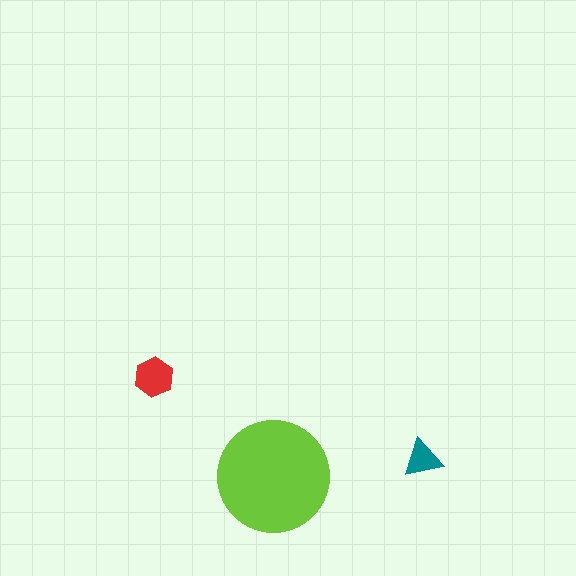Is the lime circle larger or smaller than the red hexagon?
Larger.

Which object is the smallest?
The teal triangle.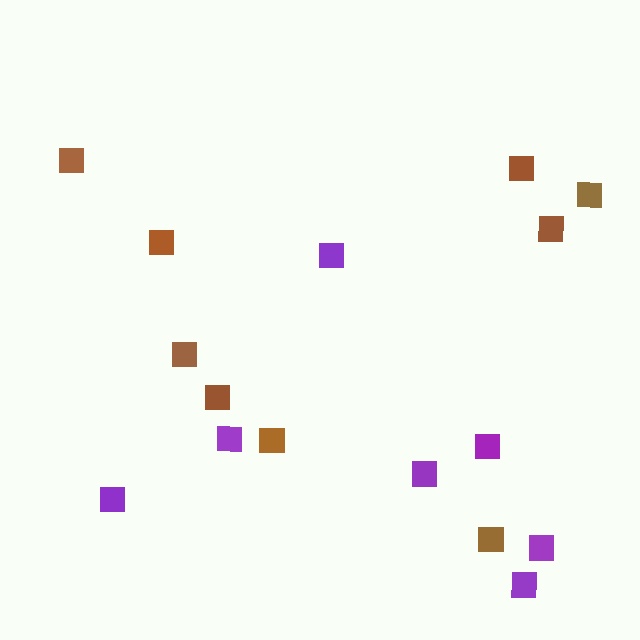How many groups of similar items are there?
There are 2 groups: one group of purple squares (7) and one group of brown squares (9).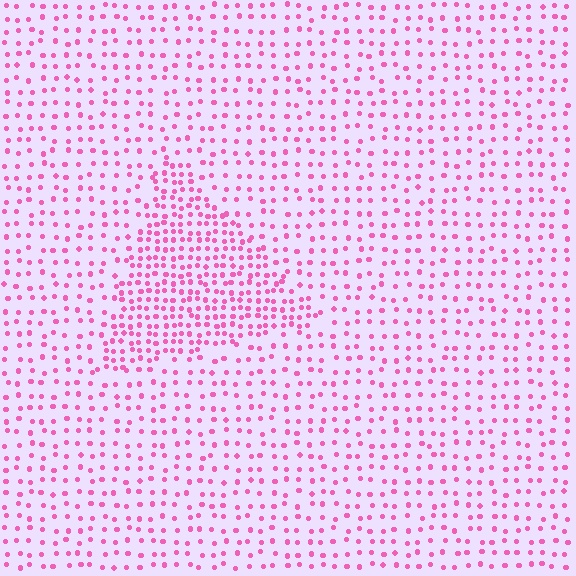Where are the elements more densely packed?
The elements are more densely packed inside the triangle boundary.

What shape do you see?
I see a triangle.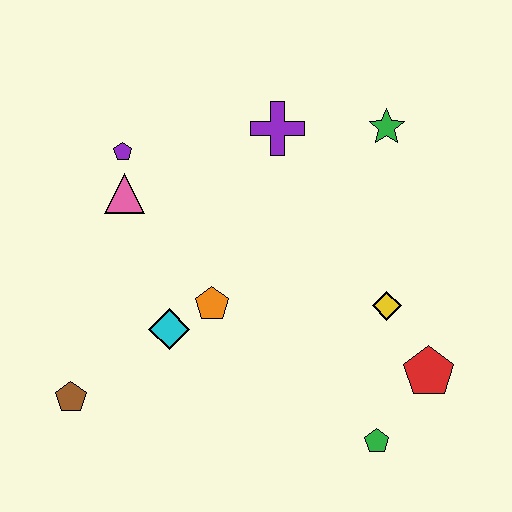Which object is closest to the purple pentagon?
The pink triangle is closest to the purple pentagon.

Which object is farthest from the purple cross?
The brown pentagon is farthest from the purple cross.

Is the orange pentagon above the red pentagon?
Yes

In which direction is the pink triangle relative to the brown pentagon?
The pink triangle is above the brown pentagon.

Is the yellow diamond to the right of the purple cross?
Yes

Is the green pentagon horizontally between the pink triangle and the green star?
Yes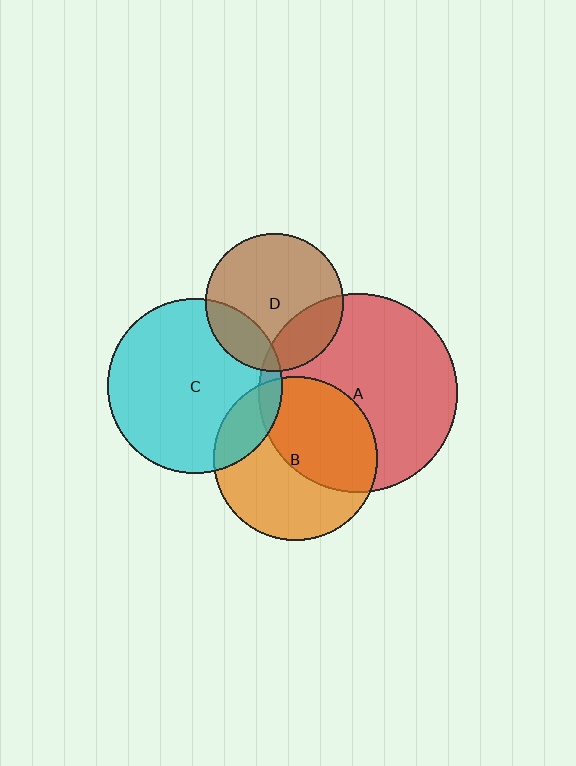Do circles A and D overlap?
Yes.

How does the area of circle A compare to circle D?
Approximately 2.1 times.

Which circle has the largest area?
Circle A (red).